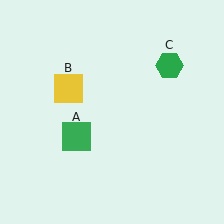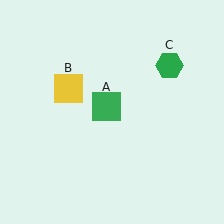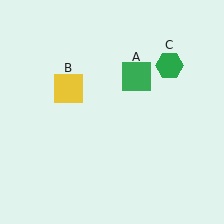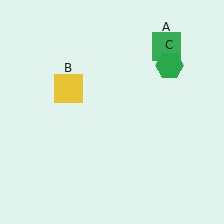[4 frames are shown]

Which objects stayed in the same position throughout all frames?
Yellow square (object B) and green hexagon (object C) remained stationary.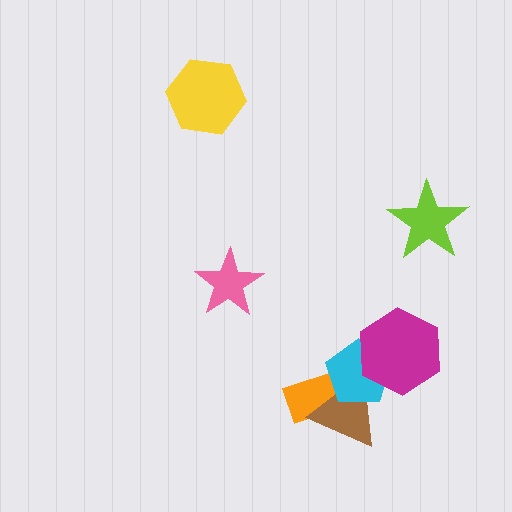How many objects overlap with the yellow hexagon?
0 objects overlap with the yellow hexagon.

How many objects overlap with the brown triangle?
2 objects overlap with the brown triangle.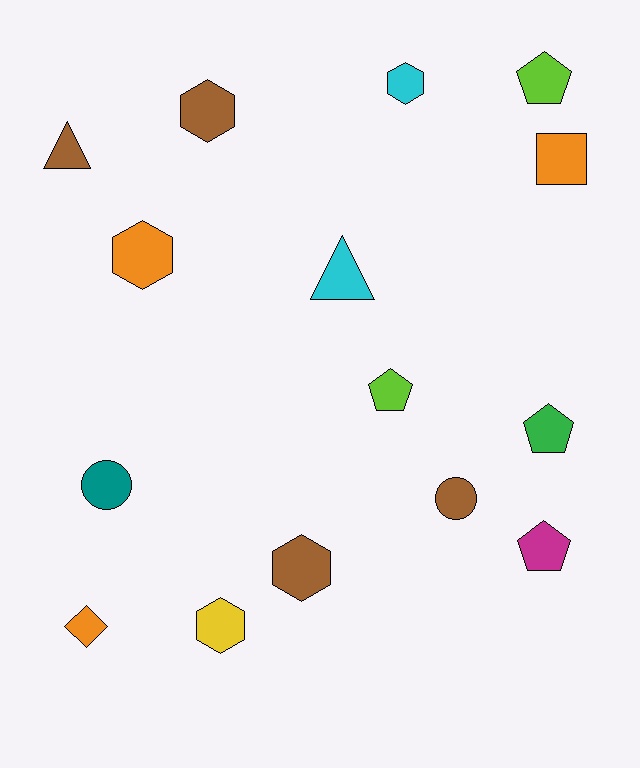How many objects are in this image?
There are 15 objects.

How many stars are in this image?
There are no stars.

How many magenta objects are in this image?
There is 1 magenta object.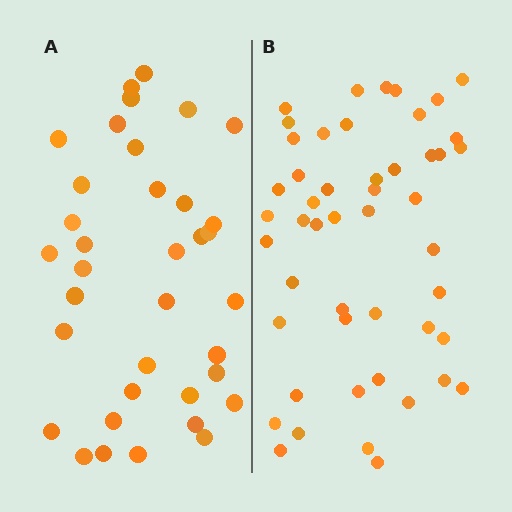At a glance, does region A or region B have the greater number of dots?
Region B (the right region) has more dots.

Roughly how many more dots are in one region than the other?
Region B has approximately 15 more dots than region A.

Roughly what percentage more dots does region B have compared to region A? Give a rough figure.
About 35% more.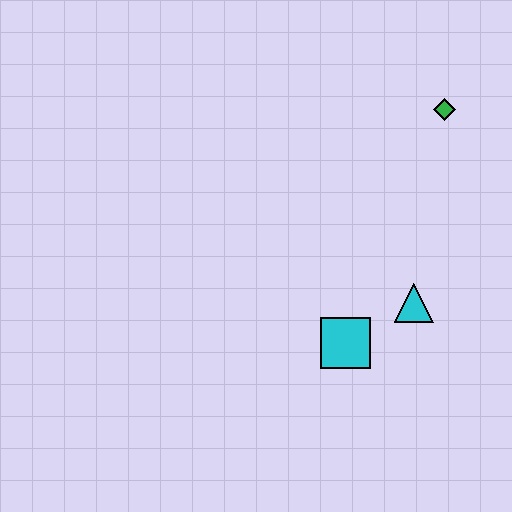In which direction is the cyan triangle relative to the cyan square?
The cyan triangle is to the right of the cyan square.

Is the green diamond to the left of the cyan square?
No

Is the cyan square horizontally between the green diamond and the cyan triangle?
No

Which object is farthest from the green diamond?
The cyan square is farthest from the green diamond.